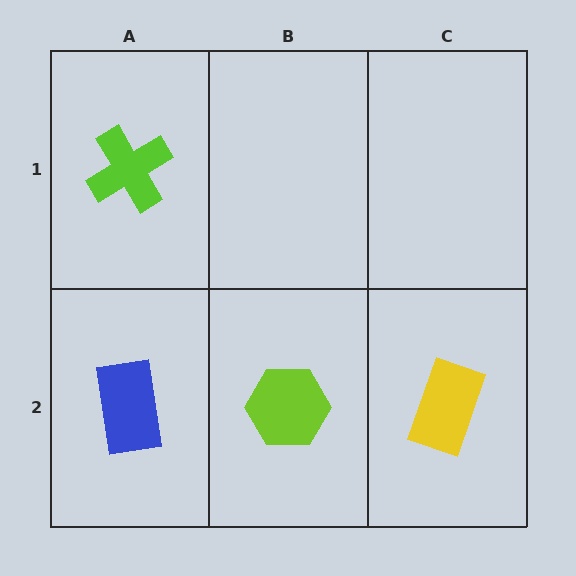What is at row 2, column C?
A yellow rectangle.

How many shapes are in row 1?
1 shape.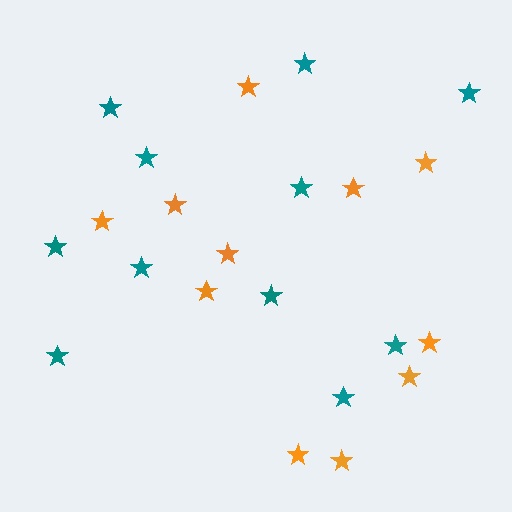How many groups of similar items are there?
There are 2 groups: one group of teal stars (11) and one group of orange stars (11).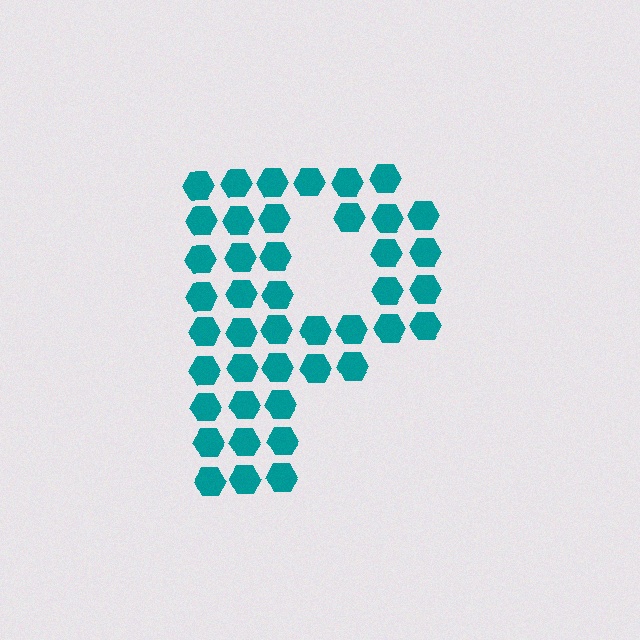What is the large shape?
The large shape is the letter P.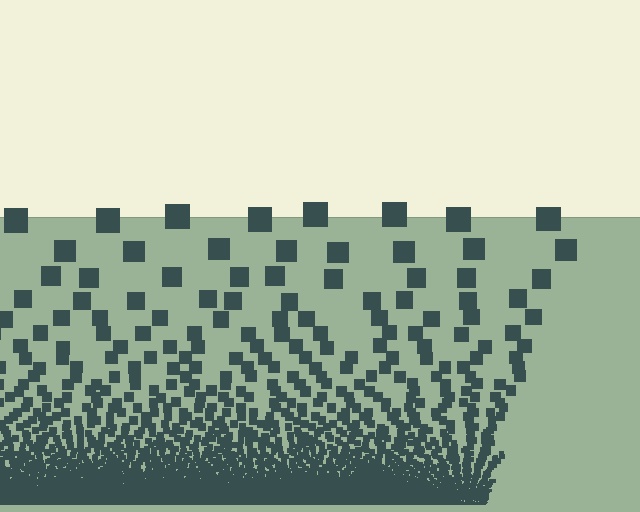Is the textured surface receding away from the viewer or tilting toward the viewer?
The surface appears to tilt toward the viewer. Texture elements get larger and sparser toward the top.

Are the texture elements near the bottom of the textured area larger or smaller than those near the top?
Smaller. The gradient is inverted — elements near the bottom are smaller and denser.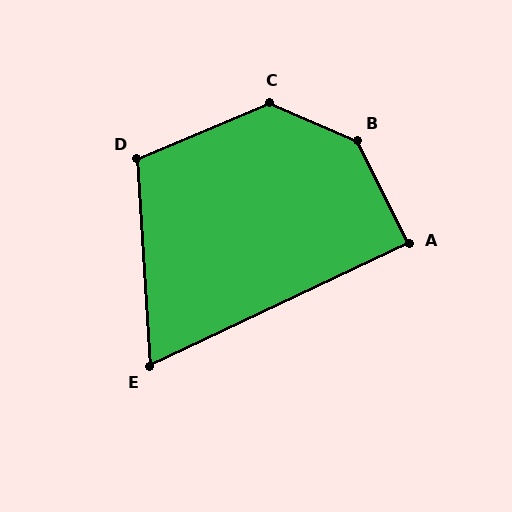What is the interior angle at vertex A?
Approximately 89 degrees (approximately right).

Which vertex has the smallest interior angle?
E, at approximately 68 degrees.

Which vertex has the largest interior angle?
B, at approximately 140 degrees.